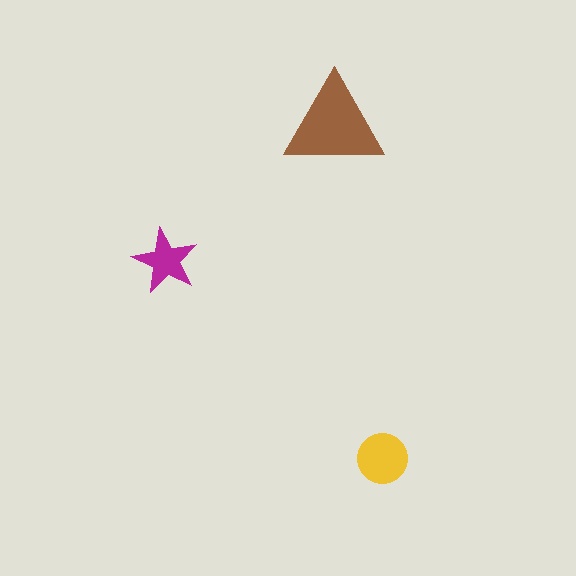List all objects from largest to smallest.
The brown triangle, the yellow circle, the magenta star.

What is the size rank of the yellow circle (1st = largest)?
2nd.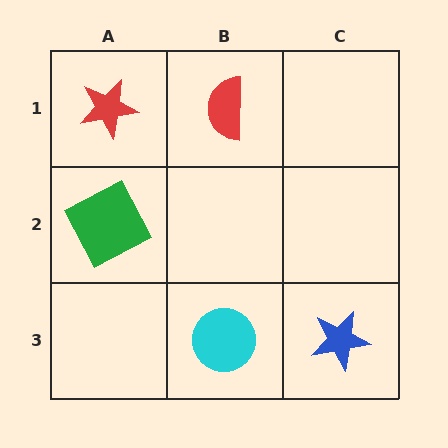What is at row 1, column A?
A red star.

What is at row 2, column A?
A green square.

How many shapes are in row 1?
2 shapes.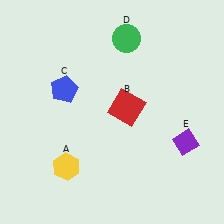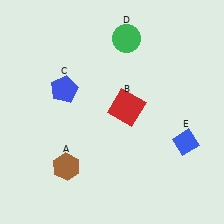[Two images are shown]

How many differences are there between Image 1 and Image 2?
There are 2 differences between the two images.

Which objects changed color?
A changed from yellow to brown. E changed from purple to blue.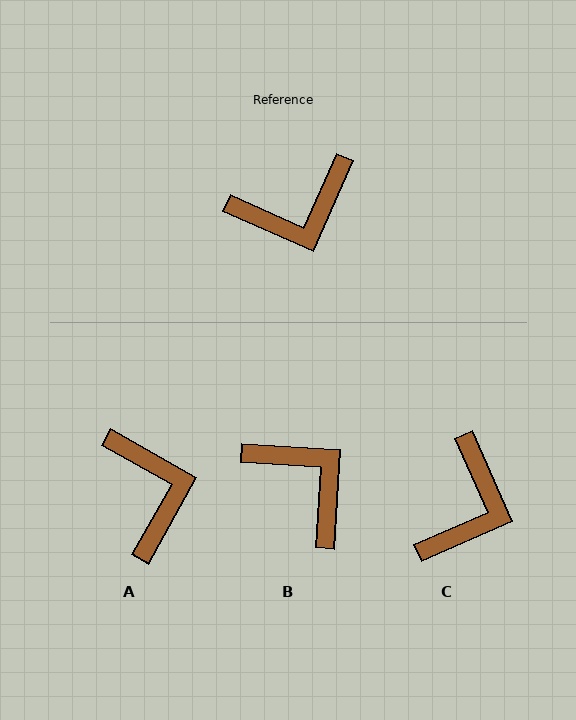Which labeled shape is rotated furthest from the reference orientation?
B, about 110 degrees away.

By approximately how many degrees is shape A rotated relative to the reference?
Approximately 84 degrees counter-clockwise.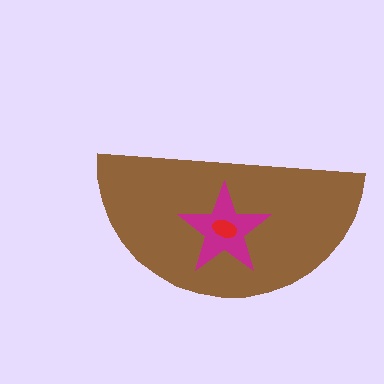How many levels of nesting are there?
3.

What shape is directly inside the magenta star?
The red ellipse.